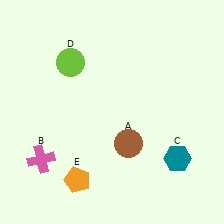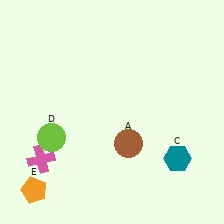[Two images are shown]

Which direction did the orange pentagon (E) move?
The orange pentagon (E) moved left.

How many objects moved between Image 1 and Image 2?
2 objects moved between the two images.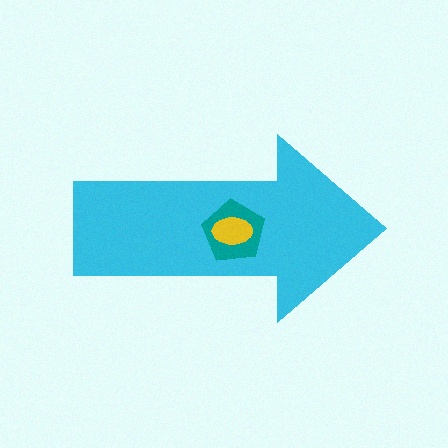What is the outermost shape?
The cyan arrow.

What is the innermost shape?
The yellow ellipse.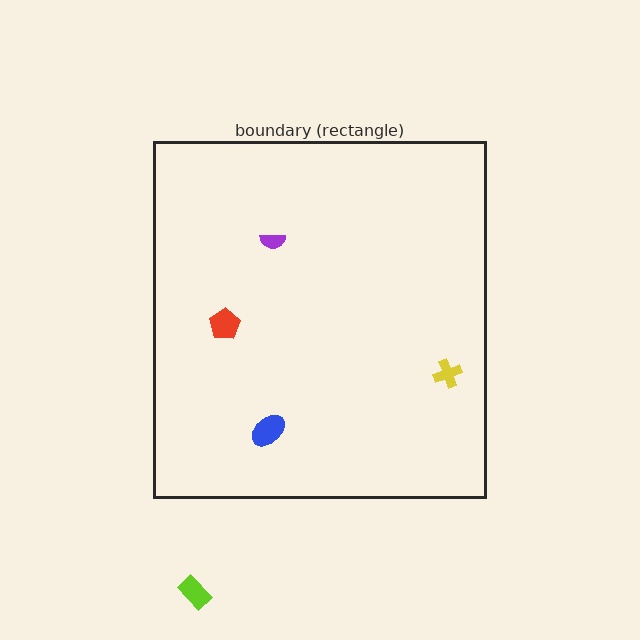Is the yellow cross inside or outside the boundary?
Inside.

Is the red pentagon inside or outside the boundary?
Inside.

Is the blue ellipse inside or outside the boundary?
Inside.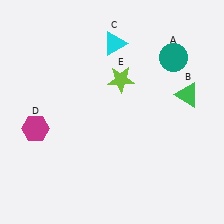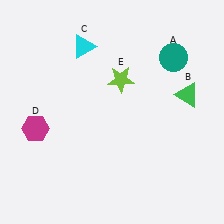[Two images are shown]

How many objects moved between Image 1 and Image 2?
1 object moved between the two images.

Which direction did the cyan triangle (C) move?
The cyan triangle (C) moved left.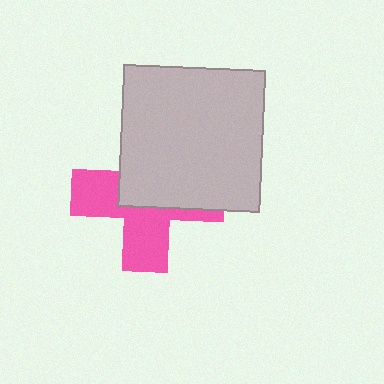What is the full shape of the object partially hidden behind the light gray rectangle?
The partially hidden object is a pink cross.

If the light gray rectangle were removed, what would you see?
You would see the complete pink cross.